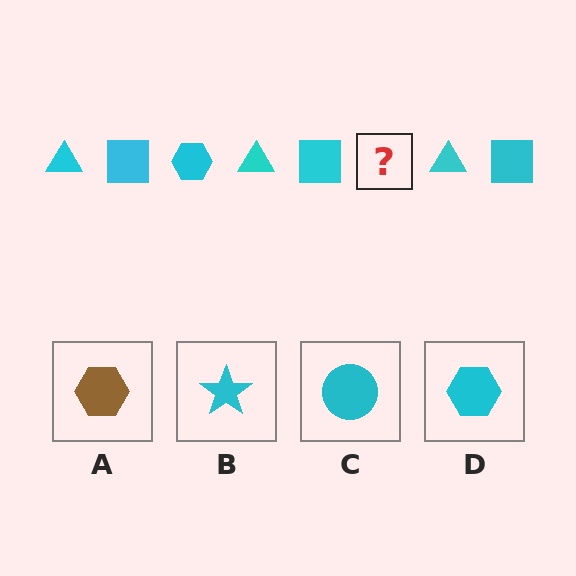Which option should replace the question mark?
Option D.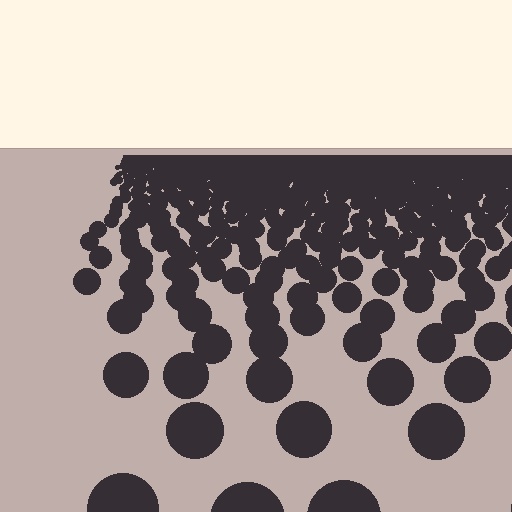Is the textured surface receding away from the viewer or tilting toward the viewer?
The surface is receding away from the viewer. Texture elements get smaller and denser toward the top.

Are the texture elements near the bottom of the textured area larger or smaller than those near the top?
Larger. Near the bottom, elements are closer to the viewer and appear at a bigger on-screen size.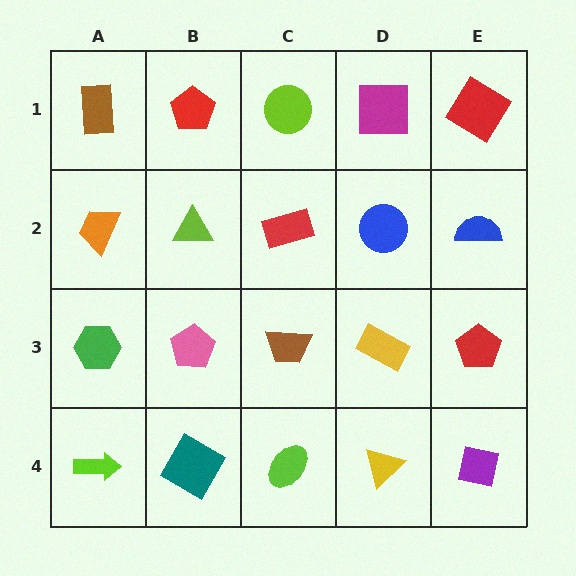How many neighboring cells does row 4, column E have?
2.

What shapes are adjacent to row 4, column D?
A yellow rectangle (row 3, column D), a lime ellipse (row 4, column C), a purple square (row 4, column E).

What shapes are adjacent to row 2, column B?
A red pentagon (row 1, column B), a pink pentagon (row 3, column B), an orange trapezoid (row 2, column A), a red rectangle (row 2, column C).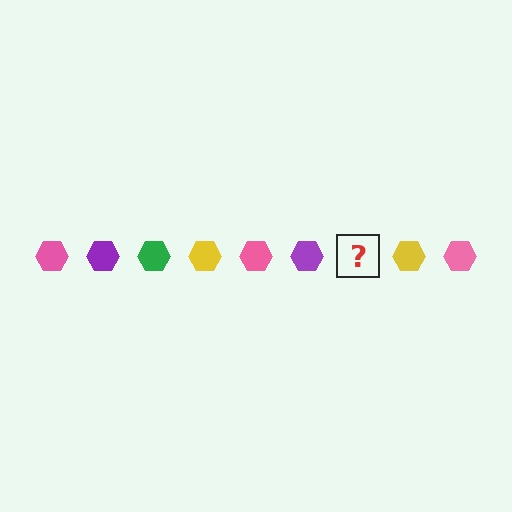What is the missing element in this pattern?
The missing element is a green hexagon.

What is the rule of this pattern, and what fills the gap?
The rule is that the pattern cycles through pink, purple, green, yellow hexagons. The gap should be filled with a green hexagon.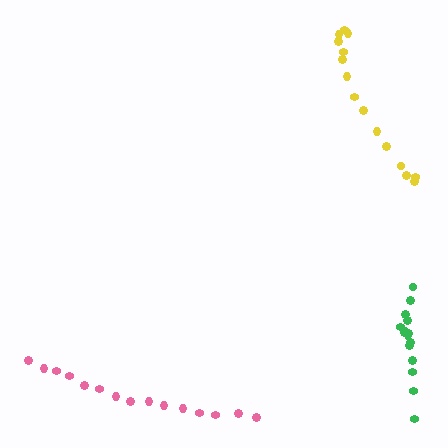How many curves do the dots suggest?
There are 3 distinct paths.